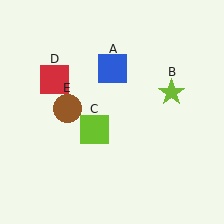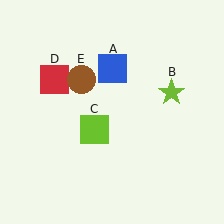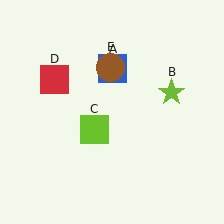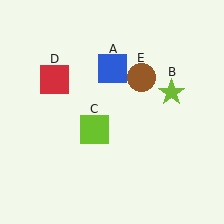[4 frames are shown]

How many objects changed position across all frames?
1 object changed position: brown circle (object E).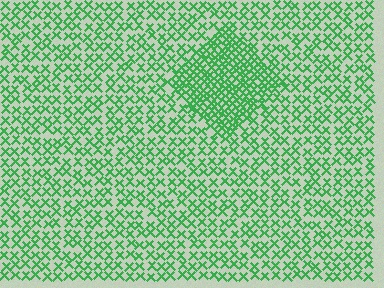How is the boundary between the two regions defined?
The boundary is defined by a change in element density (approximately 2.1x ratio). All elements are the same color, size, and shape.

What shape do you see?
I see a diamond.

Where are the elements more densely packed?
The elements are more densely packed inside the diamond boundary.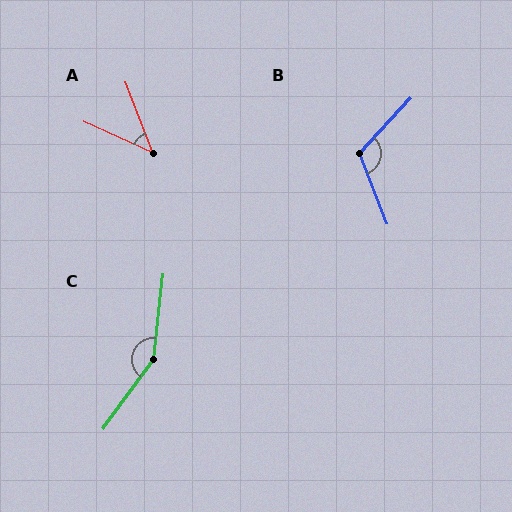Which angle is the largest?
C, at approximately 151 degrees.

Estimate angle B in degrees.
Approximately 116 degrees.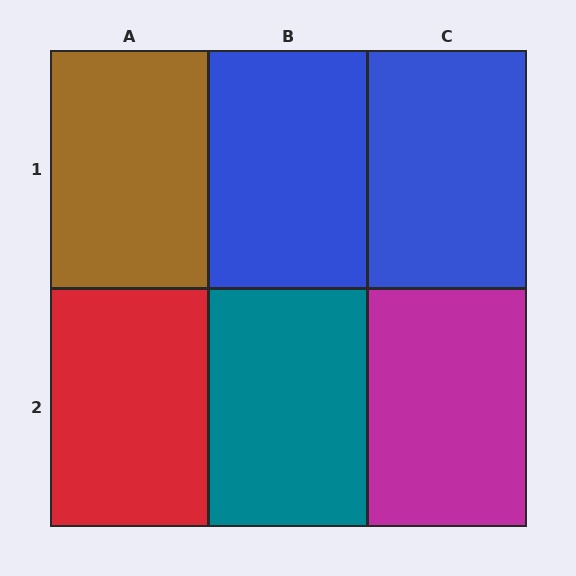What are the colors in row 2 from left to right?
Red, teal, magenta.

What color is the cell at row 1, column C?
Blue.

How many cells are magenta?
1 cell is magenta.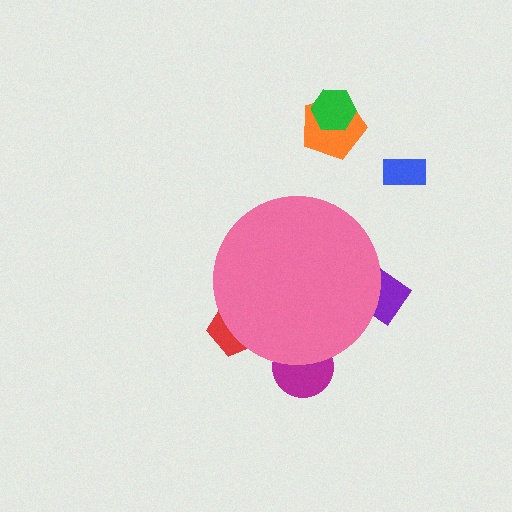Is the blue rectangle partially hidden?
No, the blue rectangle is fully visible.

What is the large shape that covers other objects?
A pink circle.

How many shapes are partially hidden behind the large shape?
3 shapes are partially hidden.